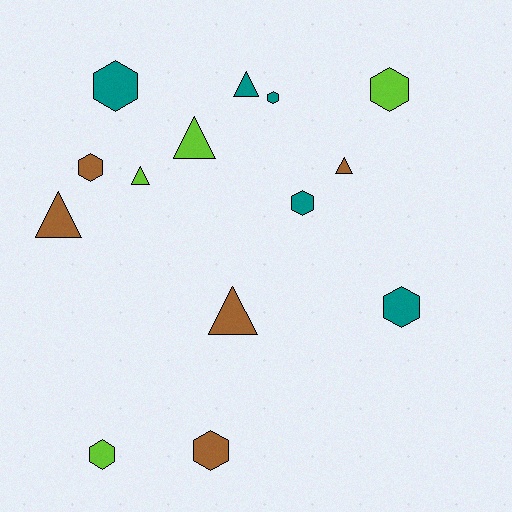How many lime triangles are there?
There are 2 lime triangles.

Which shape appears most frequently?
Hexagon, with 8 objects.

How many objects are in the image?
There are 14 objects.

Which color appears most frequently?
Teal, with 5 objects.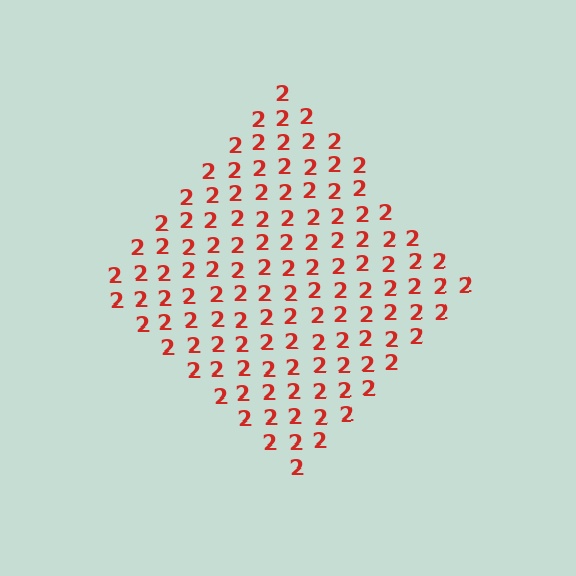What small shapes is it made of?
It is made of small digit 2's.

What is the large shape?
The large shape is a diamond.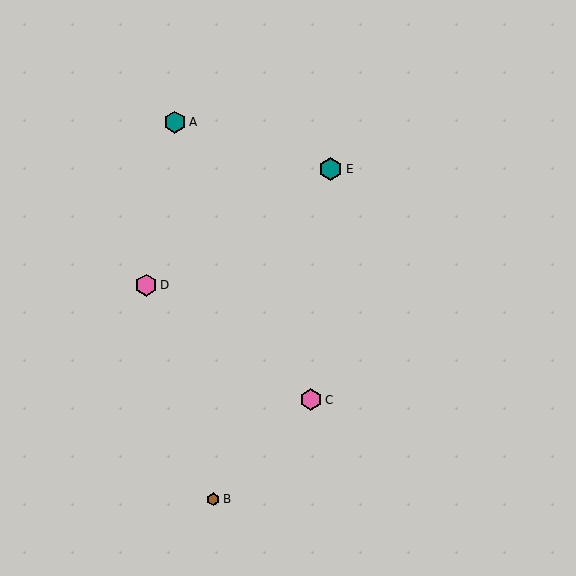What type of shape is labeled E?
Shape E is a teal hexagon.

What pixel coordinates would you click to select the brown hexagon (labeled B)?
Click at (213, 499) to select the brown hexagon B.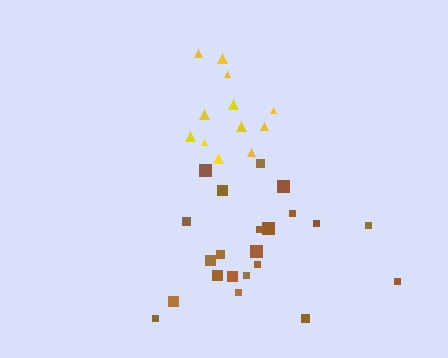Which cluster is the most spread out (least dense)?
Brown.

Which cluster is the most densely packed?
Yellow.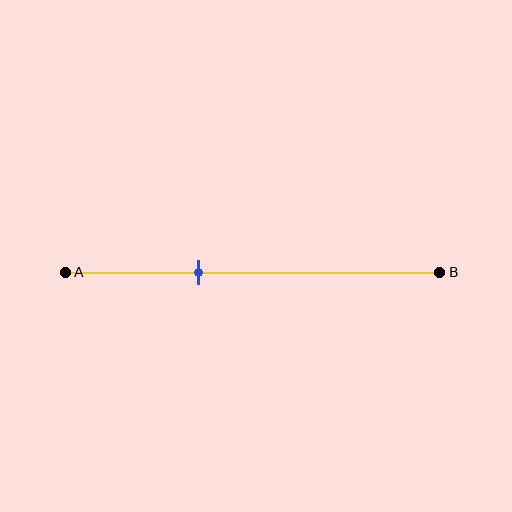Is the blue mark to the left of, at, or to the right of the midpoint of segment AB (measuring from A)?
The blue mark is to the left of the midpoint of segment AB.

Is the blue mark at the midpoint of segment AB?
No, the mark is at about 35% from A, not at the 50% midpoint.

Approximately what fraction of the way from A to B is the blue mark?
The blue mark is approximately 35% of the way from A to B.